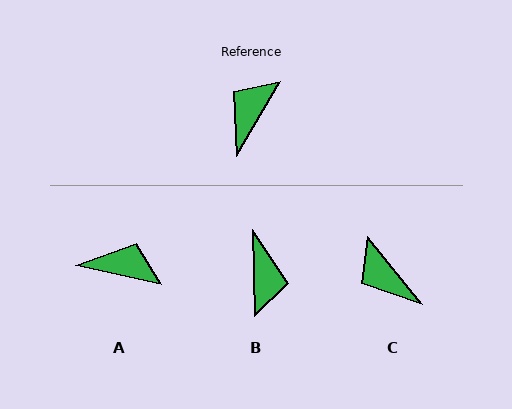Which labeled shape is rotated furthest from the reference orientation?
B, about 149 degrees away.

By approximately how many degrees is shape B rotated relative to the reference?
Approximately 149 degrees clockwise.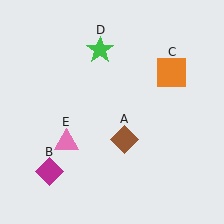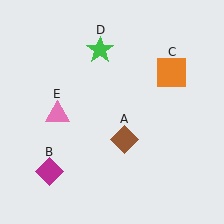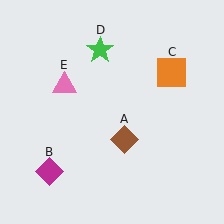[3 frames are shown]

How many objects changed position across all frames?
1 object changed position: pink triangle (object E).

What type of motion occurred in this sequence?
The pink triangle (object E) rotated clockwise around the center of the scene.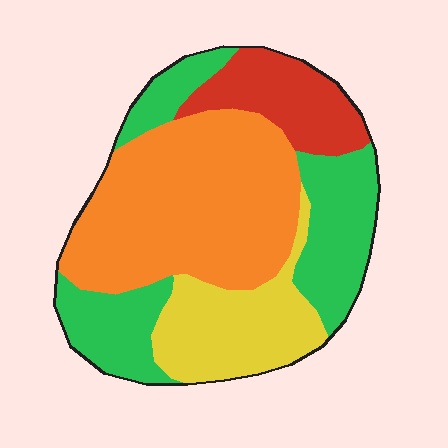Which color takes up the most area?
Orange, at roughly 40%.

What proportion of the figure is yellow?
Yellow covers around 20% of the figure.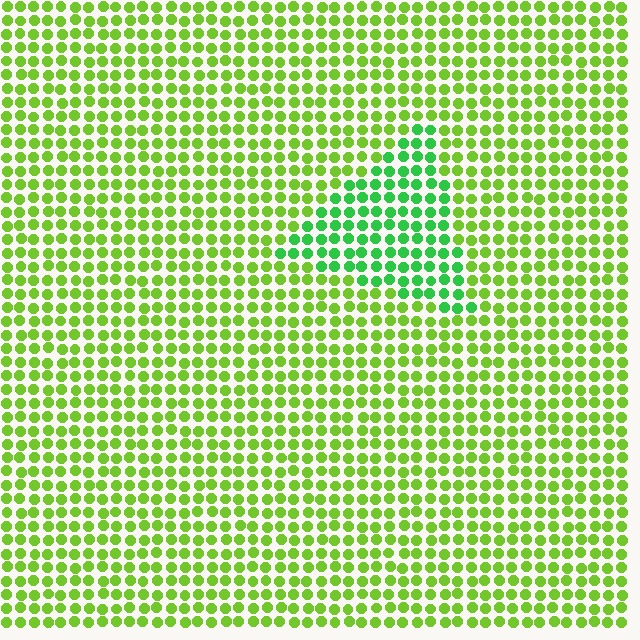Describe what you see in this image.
The image is filled with small lime elements in a uniform arrangement. A triangle-shaped region is visible where the elements are tinted to a slightly different hue, forming a subtle color boundary.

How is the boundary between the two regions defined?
The boundary is defined purely by a slight shift in hue (about 37 degrees). Spacing, size, and orientation are identical on both sides.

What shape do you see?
I see a triangle.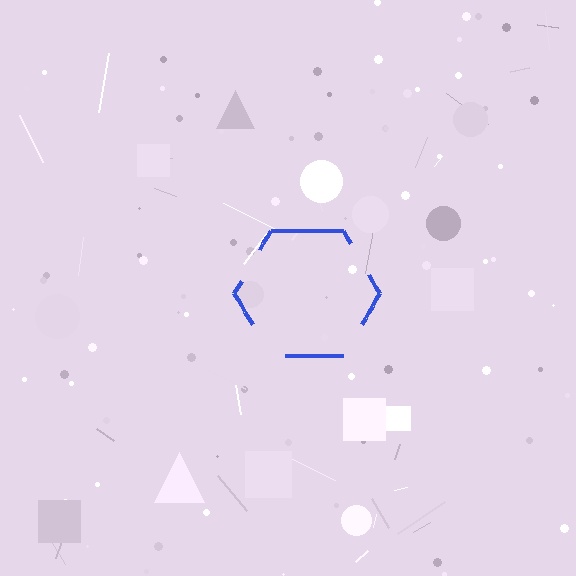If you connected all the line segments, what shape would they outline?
They would outline a hexagon.